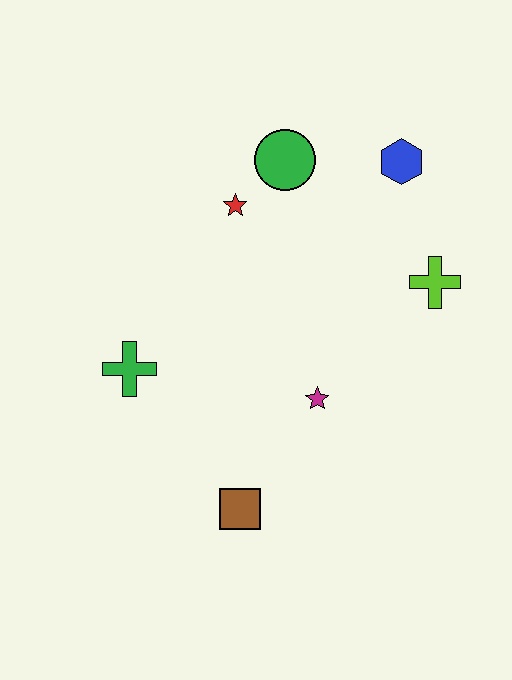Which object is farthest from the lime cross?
The green cross is farthest from the lime cross.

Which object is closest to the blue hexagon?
The green circle is closest to the blue hexagon.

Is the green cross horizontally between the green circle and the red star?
No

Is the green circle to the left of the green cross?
No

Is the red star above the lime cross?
Yes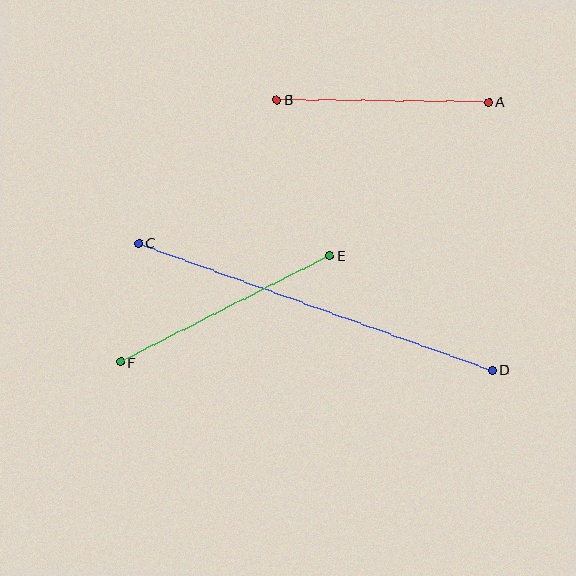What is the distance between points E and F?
The distance is approximately 235 pixels.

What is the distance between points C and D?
The distance is approximately 376 pixels.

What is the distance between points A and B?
The distance is approximately 212 pixels.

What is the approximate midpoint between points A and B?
The midpoint is at approximately (383, 101) pixels.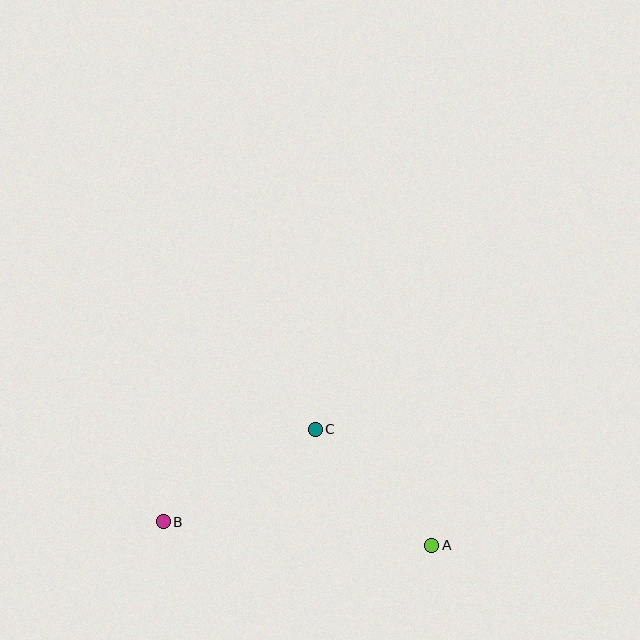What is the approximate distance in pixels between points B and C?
The distance between B and C is approximately 178 pixels.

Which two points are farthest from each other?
Points A and B are farthest from each other.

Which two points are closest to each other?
Points A and C are closest to each other.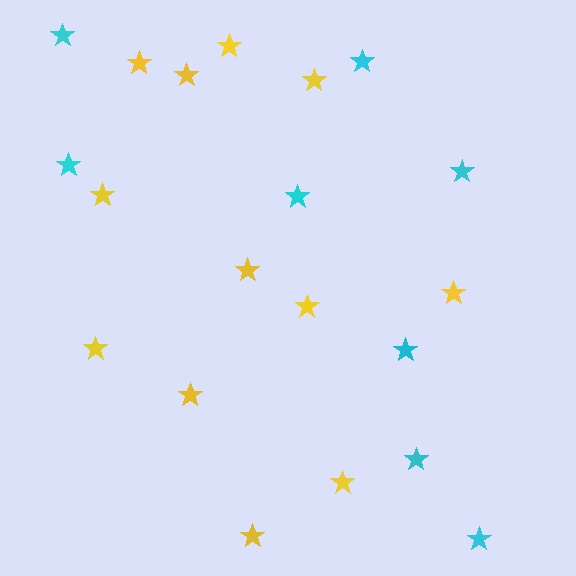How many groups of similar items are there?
There are 2 groups: one group of yellow stars (12) and one group of cyan stars (8).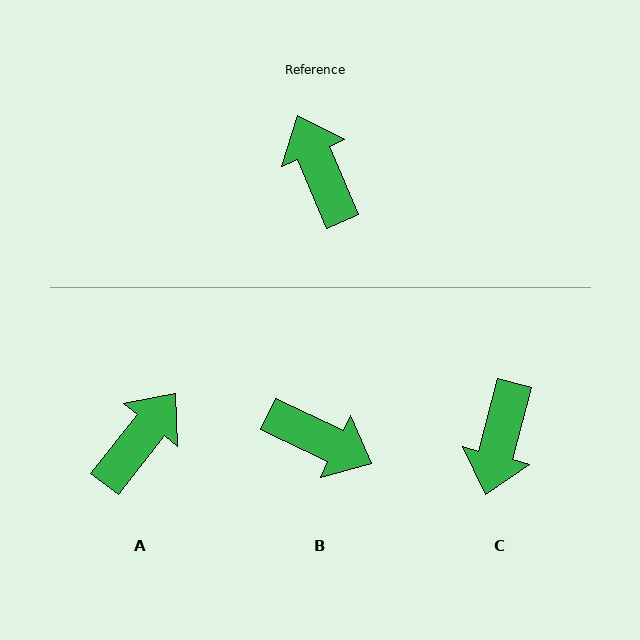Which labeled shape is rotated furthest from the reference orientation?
C, about 142 degrees away.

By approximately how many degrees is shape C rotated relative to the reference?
Approximately 142 degrees counter-clockwise.